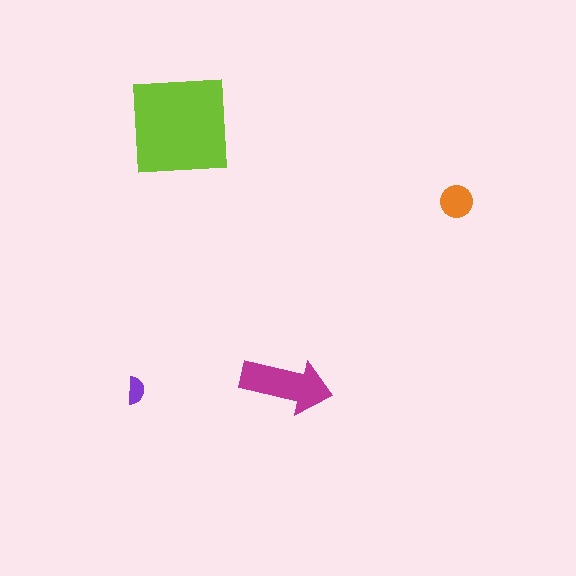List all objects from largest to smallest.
The lime square, the magenta arrow, the orange circle, the purple semicircle.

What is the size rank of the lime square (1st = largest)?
1st.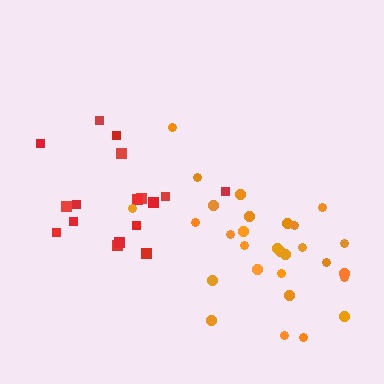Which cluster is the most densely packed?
Orange.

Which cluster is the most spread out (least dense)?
Red.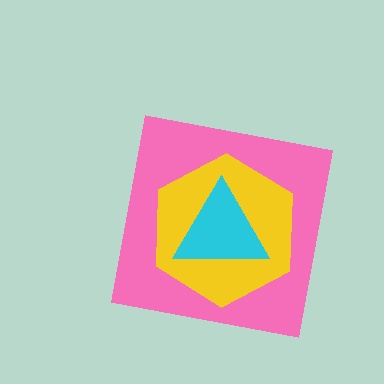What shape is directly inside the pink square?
The yellow hexagon.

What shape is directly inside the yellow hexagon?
The cyan triangle.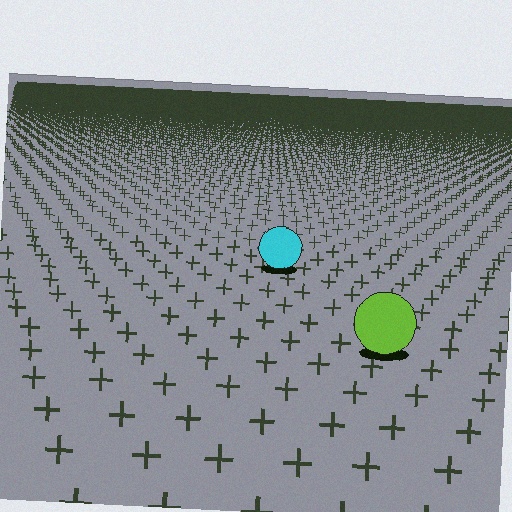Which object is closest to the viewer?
The lime circle is closest. The texture marks near it are larger and more spread out.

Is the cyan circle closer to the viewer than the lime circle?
No. The lime circle is closer — you can tell from the texture gradient: the ground texture is coarser near it.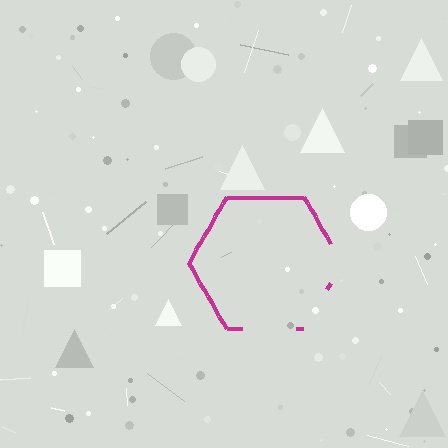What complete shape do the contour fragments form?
The contour fragments form a hexagon.